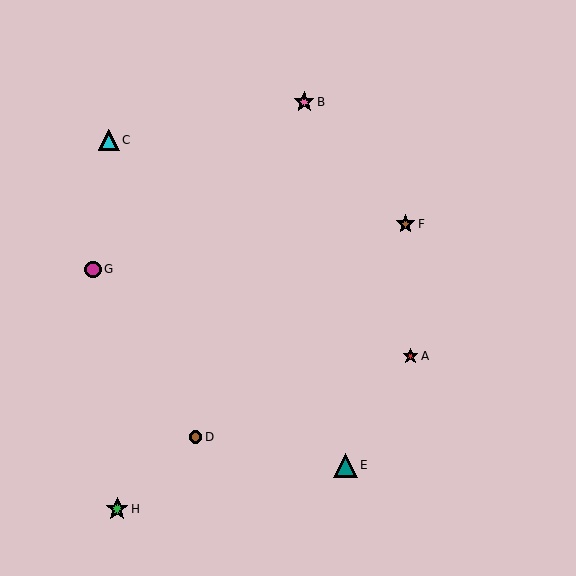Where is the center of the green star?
The center of the green star is at (117, 509).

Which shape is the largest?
The teal triangle (labeled E) is the largest.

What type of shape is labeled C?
Shape C is a cyan triangle.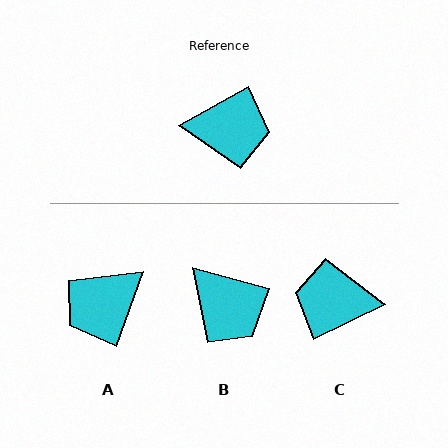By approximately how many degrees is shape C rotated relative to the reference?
Approximately 177 degrees counter-clockwise.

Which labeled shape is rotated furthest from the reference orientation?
C, about 177 degrees away.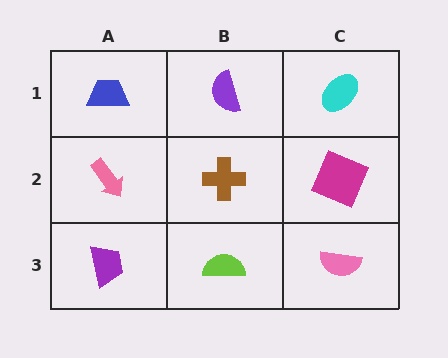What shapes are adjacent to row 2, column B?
A purple semicircle (row 1, column B), a lime semicircle (row 3, column B), a pink arrow (row 2, column A), a magenta square (row 2, column C).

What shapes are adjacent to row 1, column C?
A magenta square (row 2, column C), a purple semicircle (row 1, column B).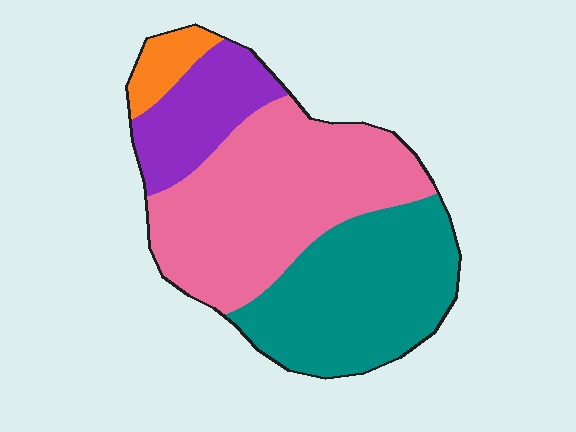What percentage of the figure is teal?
Teal takes up between a third and a half of the figure.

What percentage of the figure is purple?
Purple takes up about one sixth (1/6) of the figure.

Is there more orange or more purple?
Purple.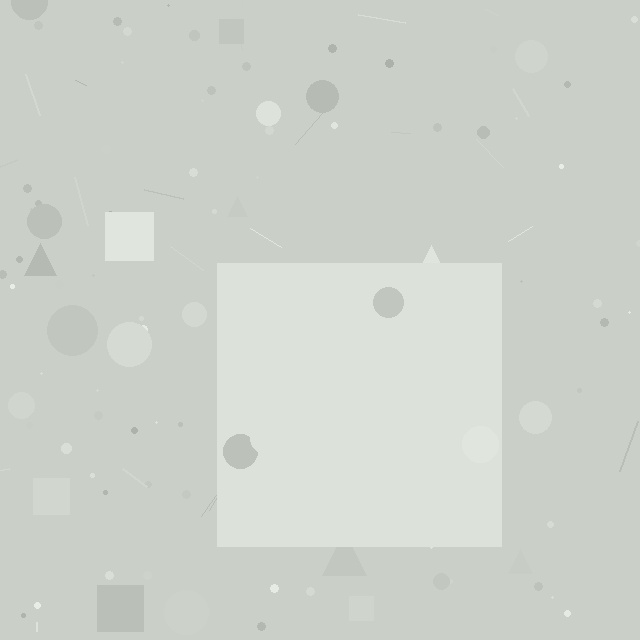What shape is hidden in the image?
A square is hidden in the image.